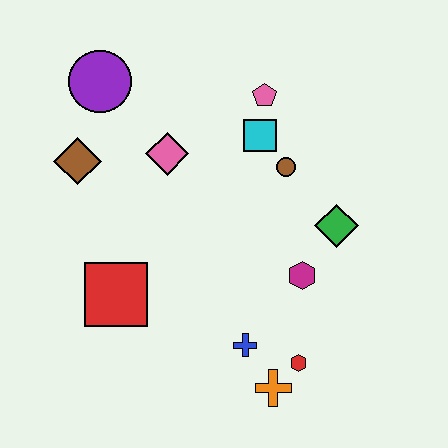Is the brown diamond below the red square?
No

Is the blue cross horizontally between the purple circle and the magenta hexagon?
Yes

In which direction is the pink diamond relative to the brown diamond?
The pink diamond is to the right of the brown diamond.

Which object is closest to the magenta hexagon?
The green diamond is closest to the magenta hexagon.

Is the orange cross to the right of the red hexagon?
No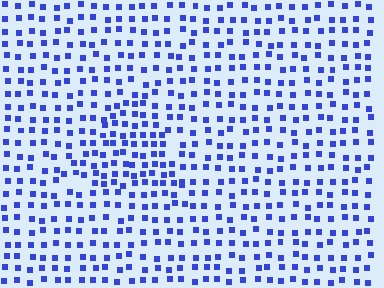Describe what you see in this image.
The image contains small blue elements arranged at two different densities. A triangle-shaped region is visible where the elements are more densely packed than the surrounding area.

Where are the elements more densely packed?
The elements are more densely packed inside the triangle boundary.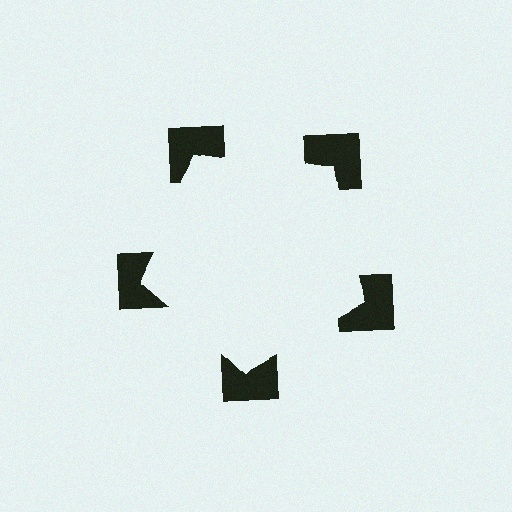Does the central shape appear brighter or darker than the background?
It typically appears slightly brighter than the background, even though no actual brightness change is drawn.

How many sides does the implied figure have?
5 sides.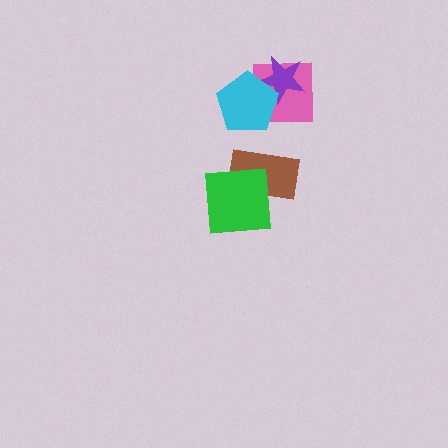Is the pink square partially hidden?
Yes, it is partially covered by another shape.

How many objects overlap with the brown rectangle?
1 object overlaps with the brown rectangle.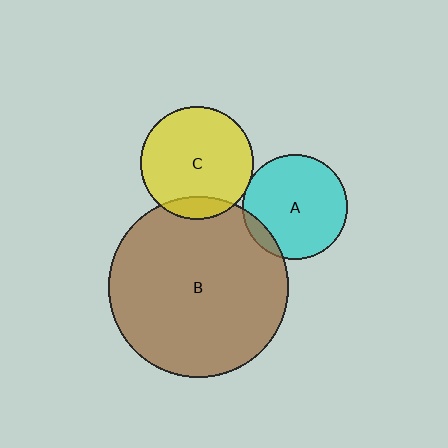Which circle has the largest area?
Circle B (brown).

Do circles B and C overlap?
Yes.